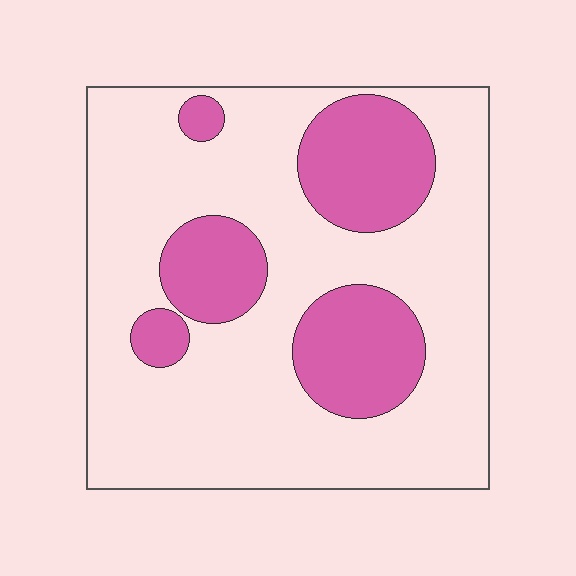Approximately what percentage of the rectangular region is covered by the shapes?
Approximately 25%.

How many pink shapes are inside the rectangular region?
5.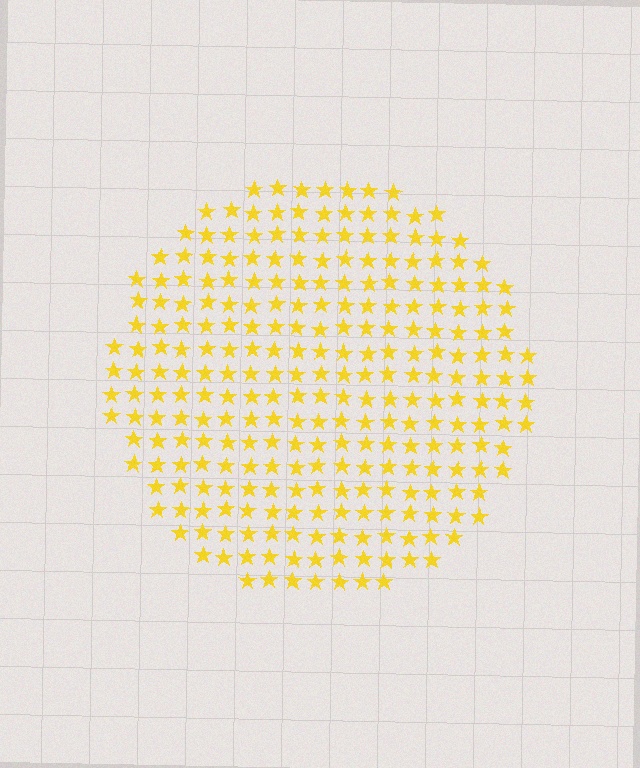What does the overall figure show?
The overall figure shows a circle.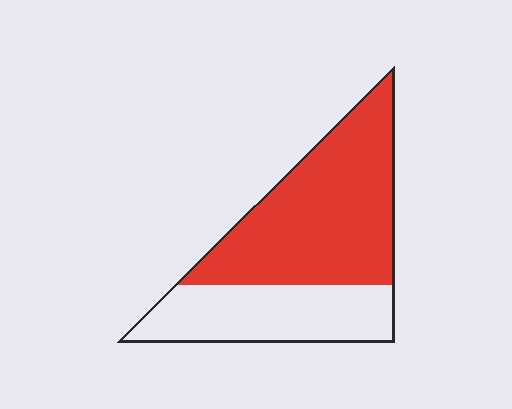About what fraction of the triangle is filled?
About five eighths (5/8).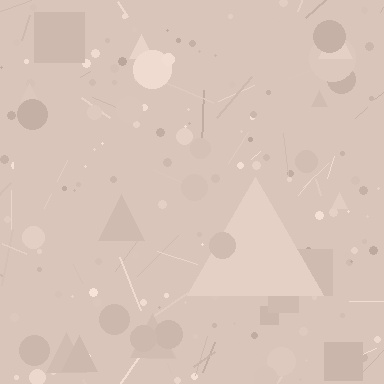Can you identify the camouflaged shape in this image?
The camouflaged shape is a triangle.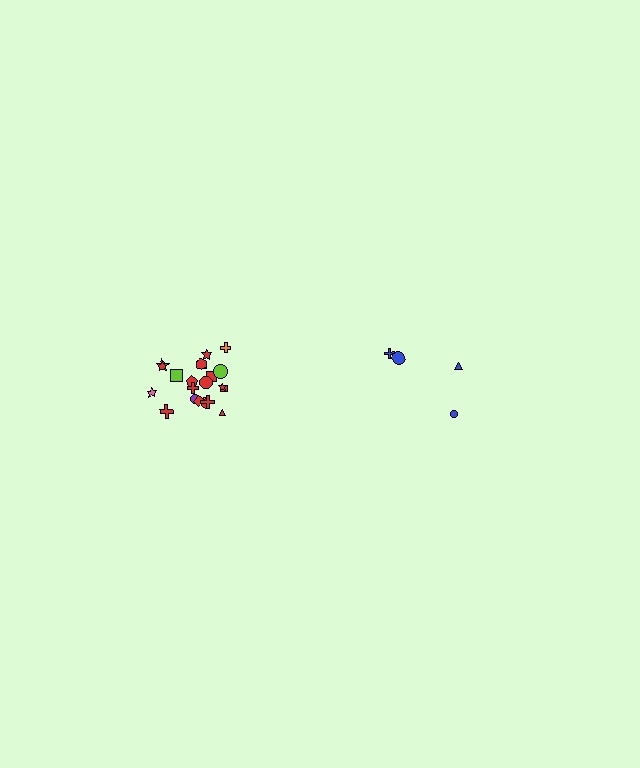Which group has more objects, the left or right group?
The left group.